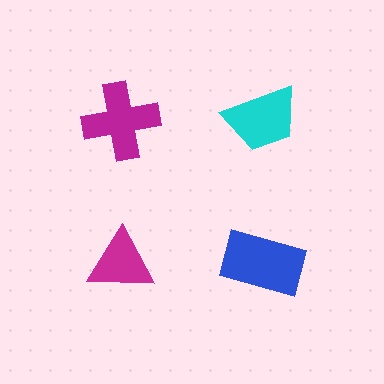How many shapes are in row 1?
2 shapes.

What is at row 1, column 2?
A cyan trapezoid.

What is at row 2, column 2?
A blue rectangle.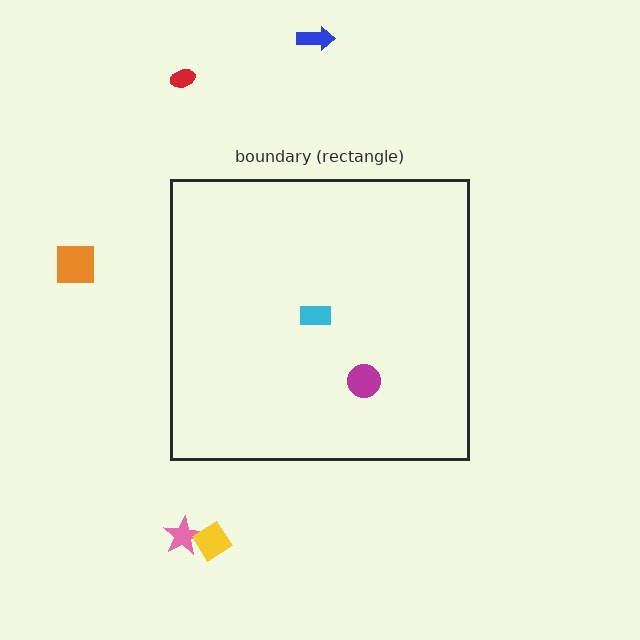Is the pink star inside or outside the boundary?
Outside.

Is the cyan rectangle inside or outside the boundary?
Inside.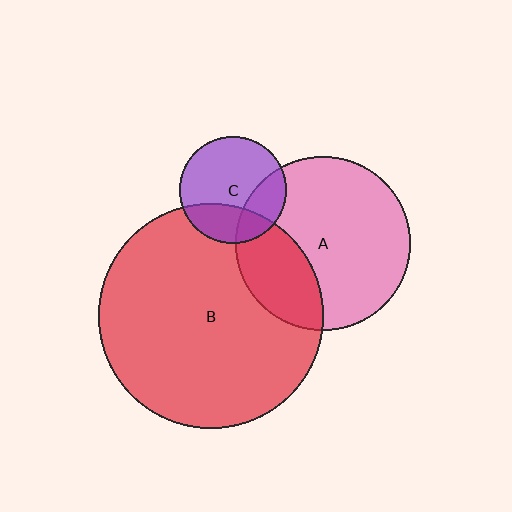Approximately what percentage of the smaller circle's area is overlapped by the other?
Approximately 30%.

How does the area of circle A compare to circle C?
Approximately 2.6 times.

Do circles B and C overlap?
Yes.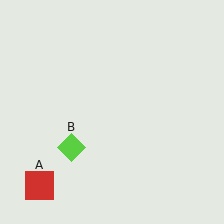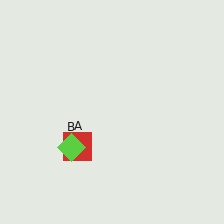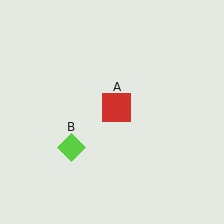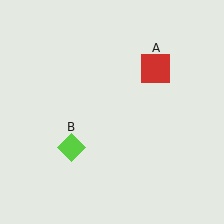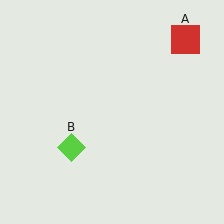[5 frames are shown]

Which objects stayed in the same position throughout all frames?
Lime diamond (object B) remained stationary.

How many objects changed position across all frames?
1 object changed position: red square (object A).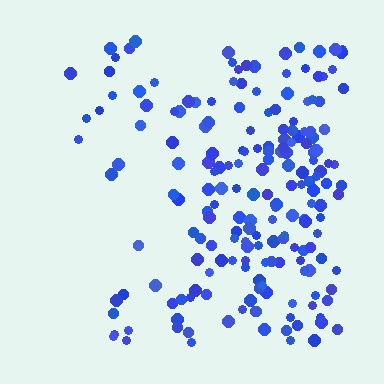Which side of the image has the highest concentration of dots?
The right.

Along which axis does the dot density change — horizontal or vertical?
Horizontal.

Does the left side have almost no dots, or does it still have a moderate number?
Still a moderate number, just noticeably fewer than the right.